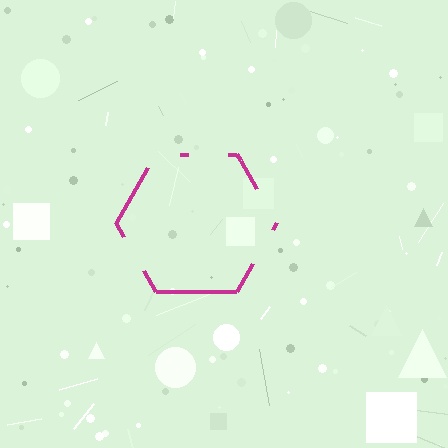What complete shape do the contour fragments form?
The contour fragments form a hexagon.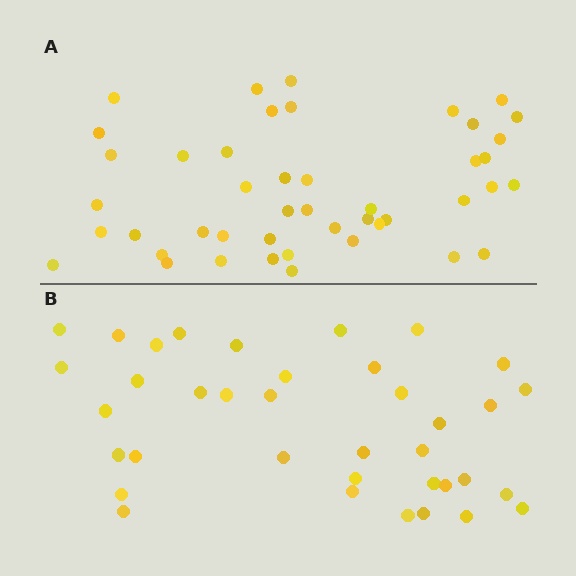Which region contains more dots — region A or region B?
Region A (the top region) has more dots.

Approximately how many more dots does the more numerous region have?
Region A has roughly 8 or so more dots than region B.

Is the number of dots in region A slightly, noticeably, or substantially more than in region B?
Region A has only slightly more — the two regions are fairly close. The ratio is roughly 1.2 to 1.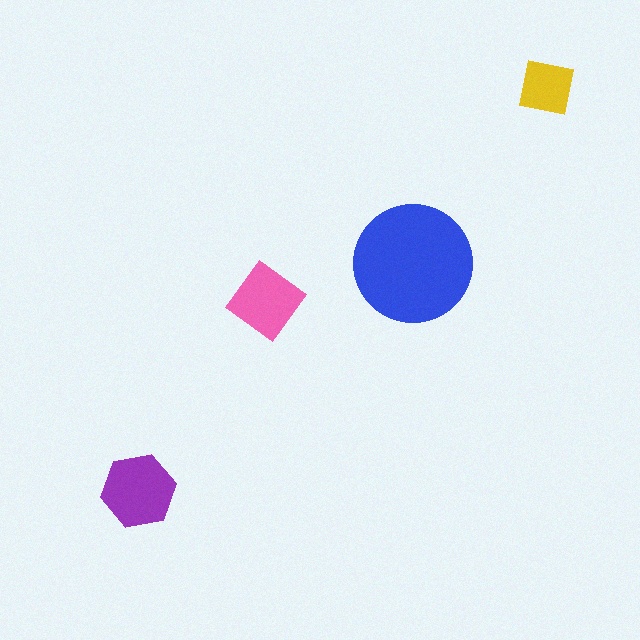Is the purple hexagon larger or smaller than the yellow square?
Larger.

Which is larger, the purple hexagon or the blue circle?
The blue circle.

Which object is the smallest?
The yellow square.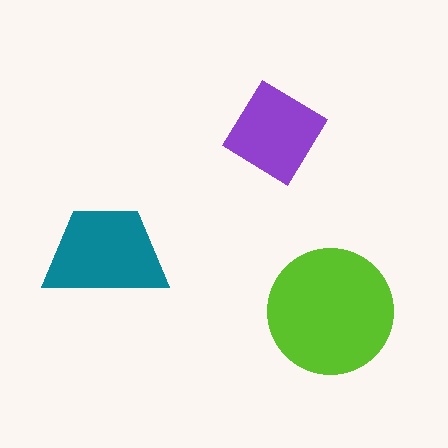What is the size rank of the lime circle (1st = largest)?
1st.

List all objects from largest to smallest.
The lime circle, the teal trapezoid, the purple diamond.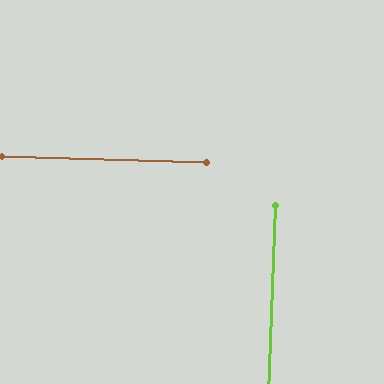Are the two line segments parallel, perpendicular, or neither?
Perpendicular — they meet at approximately 90°.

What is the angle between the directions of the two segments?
Approximately 90 degrees.